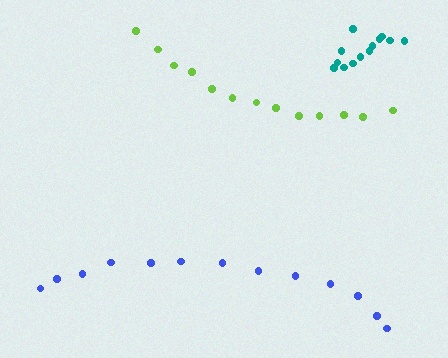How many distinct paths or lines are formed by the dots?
There are 3 distinct paths.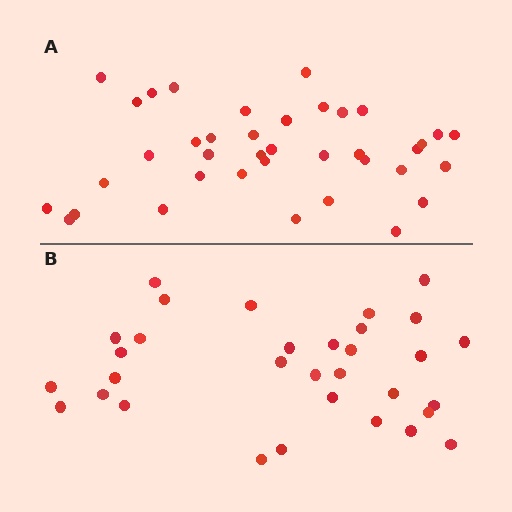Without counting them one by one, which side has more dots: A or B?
Region A (the top region) has more dots.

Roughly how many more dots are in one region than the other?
Region A has about 6 more dots than region B.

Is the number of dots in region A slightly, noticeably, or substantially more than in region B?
Region A has only slightly more — the two regions are fairly close. The ratio is roughly 1.2 to 1.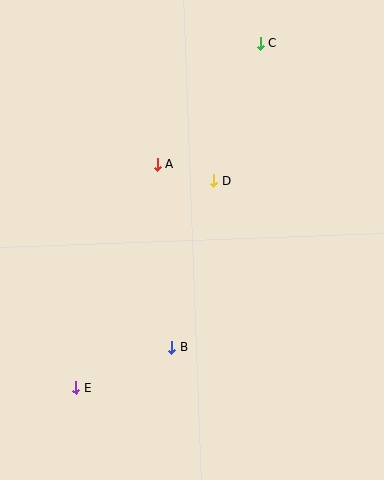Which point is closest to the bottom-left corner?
Point E is closest to the bottom-left corner.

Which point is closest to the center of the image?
Point D at (214, 181) is closest to the center.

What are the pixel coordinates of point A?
Point A is at (157, 165).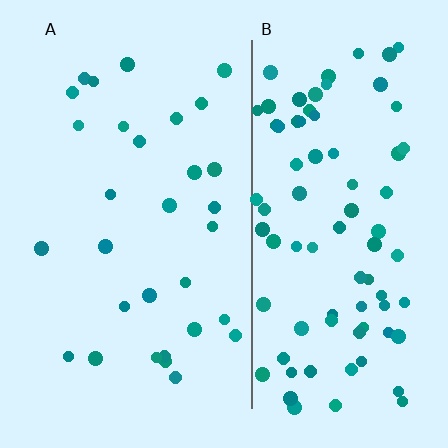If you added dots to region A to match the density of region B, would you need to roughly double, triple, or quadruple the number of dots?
Approximately triple.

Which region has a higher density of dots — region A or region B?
B (the right).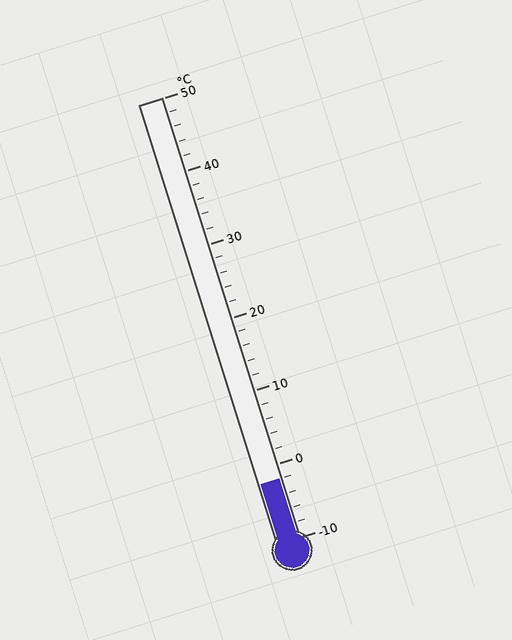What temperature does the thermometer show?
The thermometer shows approximately -2°C.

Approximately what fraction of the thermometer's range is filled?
The thermometer is filled to approximately 15% of its range.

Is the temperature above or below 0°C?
The temperature is below 0°C.